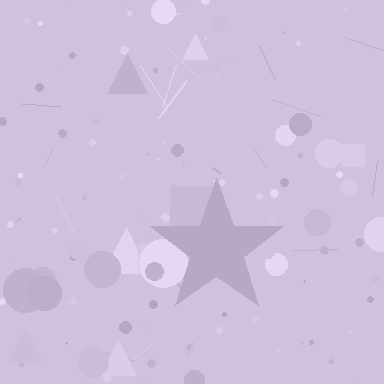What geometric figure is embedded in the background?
A star is embedded in the background.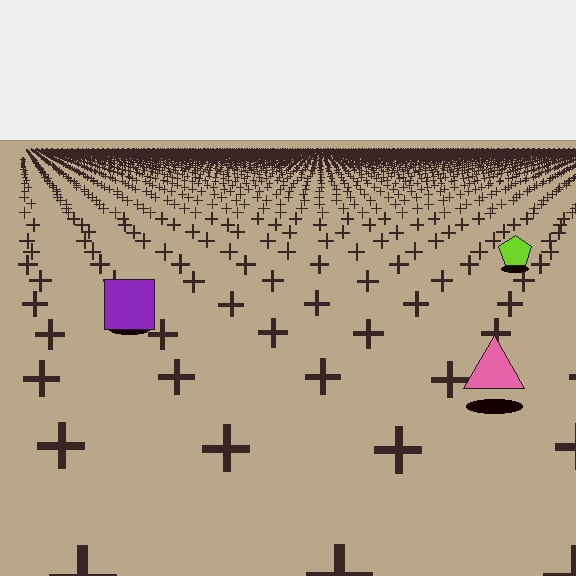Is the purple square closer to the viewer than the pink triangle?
No. The pink triangle is closer — you can tell from the texture gradient: the ground texture is coarser near it.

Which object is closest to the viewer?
The pink triangle is closest. The texture marks near it are larger and more spread out.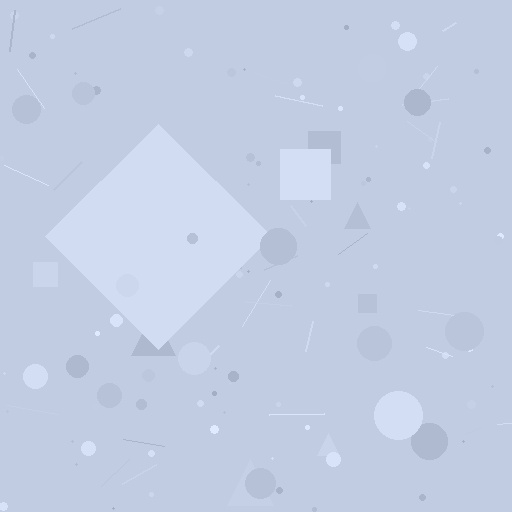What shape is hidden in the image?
A diamond is hidden in the image.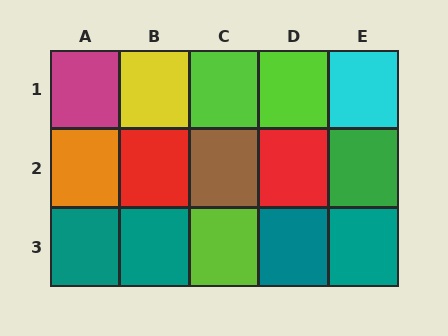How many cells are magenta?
1 cell is magenta.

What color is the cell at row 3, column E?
Teal.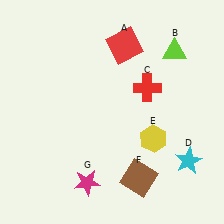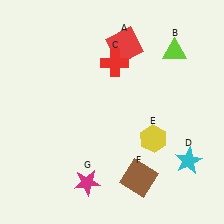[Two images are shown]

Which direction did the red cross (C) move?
The red cross (C) moved left.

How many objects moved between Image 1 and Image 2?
1 object moved between the two images.